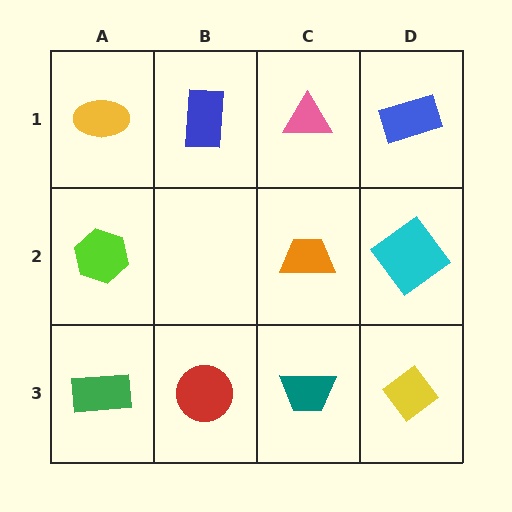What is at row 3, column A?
A green rectangle.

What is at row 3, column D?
A yellow diamond.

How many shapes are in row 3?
4 shapes.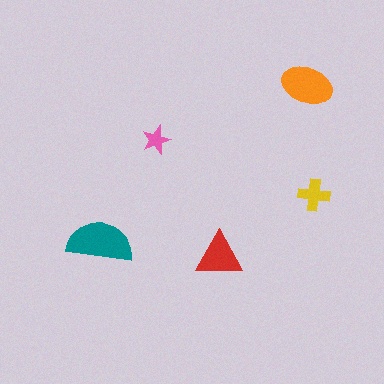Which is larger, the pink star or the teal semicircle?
The teal semicircle.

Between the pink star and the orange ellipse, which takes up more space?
The orange ellipse.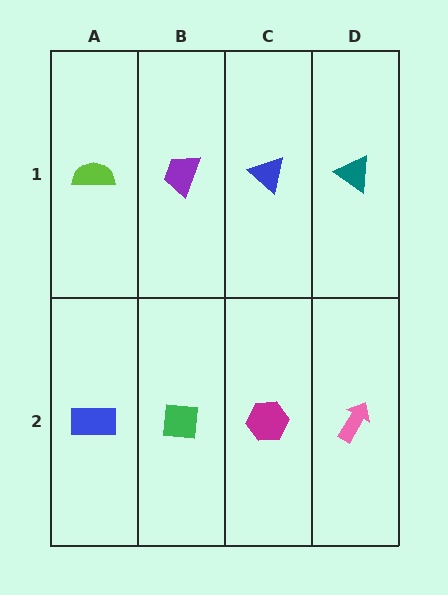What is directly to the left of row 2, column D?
A magenta hexagon.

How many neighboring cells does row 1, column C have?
3.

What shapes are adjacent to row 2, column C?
A blue triangle (row 1, column C), a green square (row 2, column B), a pink arrow (row 2, column D).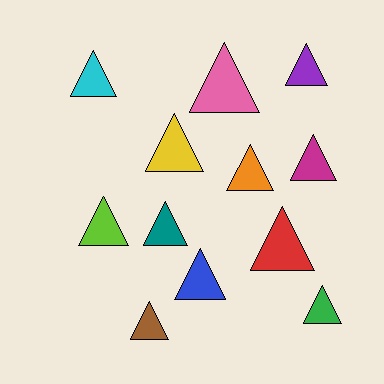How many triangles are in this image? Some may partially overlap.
There are 12 triangles.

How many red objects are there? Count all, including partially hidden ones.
There is 1 red object.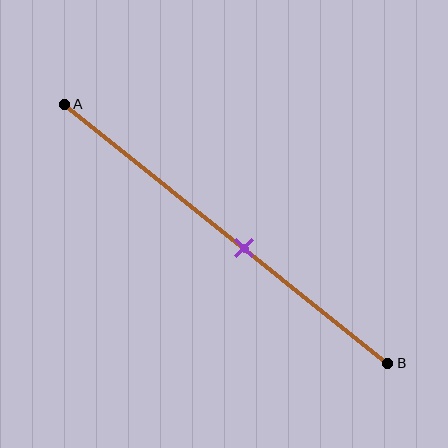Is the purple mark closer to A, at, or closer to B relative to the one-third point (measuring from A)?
The purple mark is closer to point B than the one-third point of segment AB.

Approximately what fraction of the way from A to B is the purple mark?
The purple mark is approximately 55% of the way from A to B.